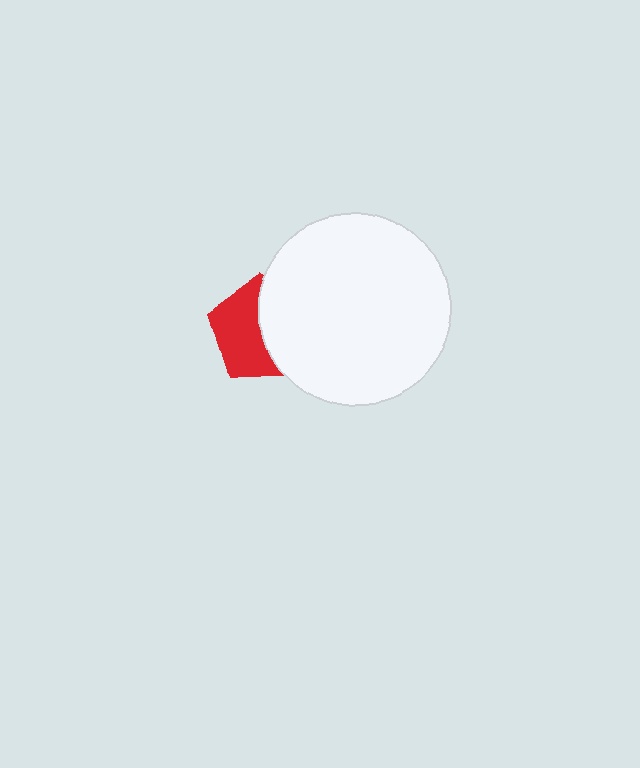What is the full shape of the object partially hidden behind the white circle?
The partially hidden object is a red pentagon.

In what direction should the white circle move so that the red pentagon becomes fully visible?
The white circle should move right. That is the shortest direction to clear the overlap and leave the red pentagon fully visible.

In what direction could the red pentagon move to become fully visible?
The red pentagon could move left. That would shift it out from behind the white circle entirely.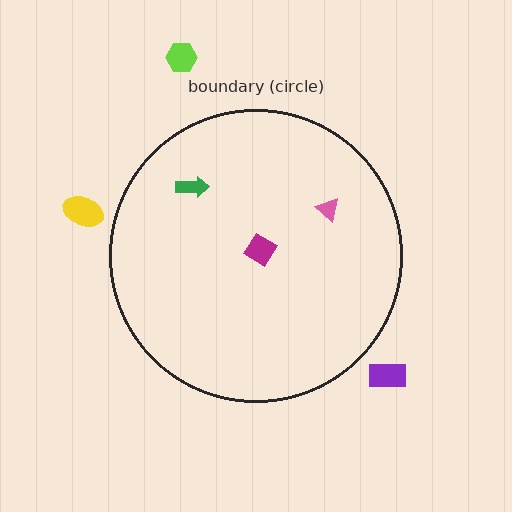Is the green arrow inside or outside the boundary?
Inside.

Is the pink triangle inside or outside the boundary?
Inside.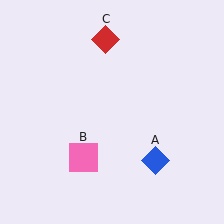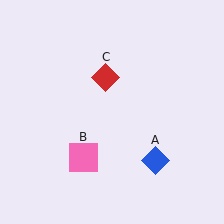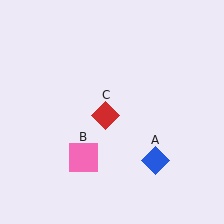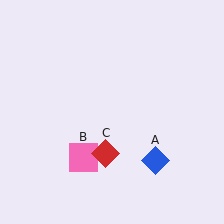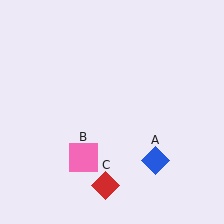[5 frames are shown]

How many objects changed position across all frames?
1 object changed position: red diamond (object C).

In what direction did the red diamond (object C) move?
The red diamond (object C) moved down.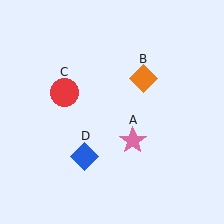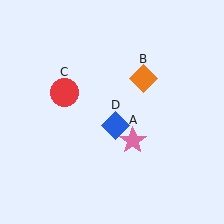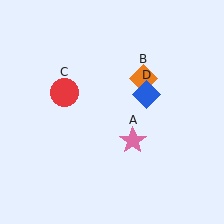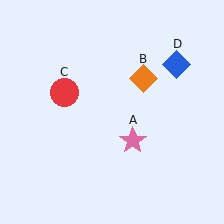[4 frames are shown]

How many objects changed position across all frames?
1 object changed position: blue diamond (object D).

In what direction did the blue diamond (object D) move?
The blue diamond (object D) moved up and to the right.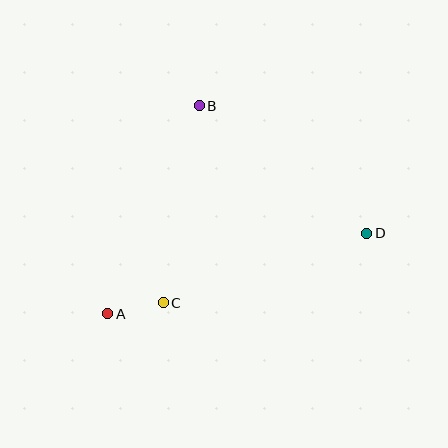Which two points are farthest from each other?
Points A and D are farthest from each other.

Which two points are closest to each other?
Points A and C are closest to each other.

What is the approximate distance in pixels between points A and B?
The distance between A and B is approximately 227 pixels.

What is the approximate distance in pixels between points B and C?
The distance between B and C is approximately 200 pixels.